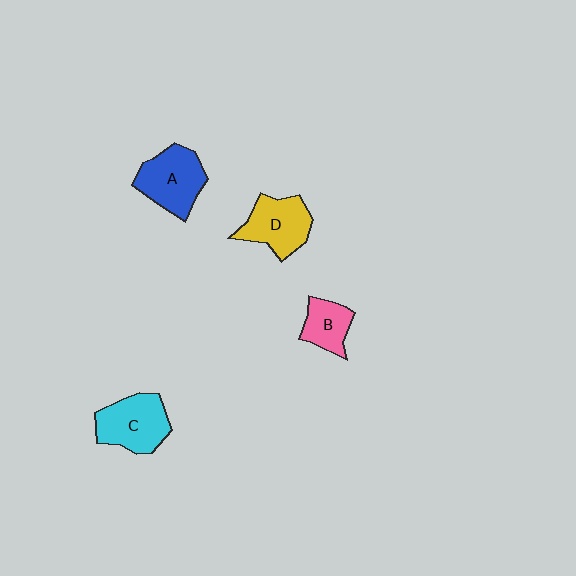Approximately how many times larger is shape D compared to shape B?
Approximately 1.5 times.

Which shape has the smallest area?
Shape B (pink).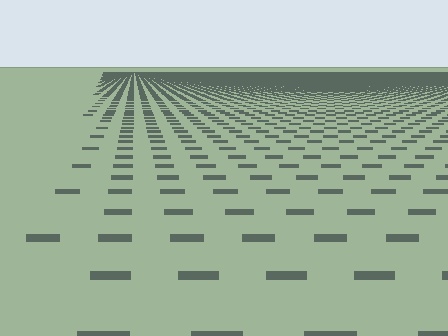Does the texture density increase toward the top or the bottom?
Density increases toward the top.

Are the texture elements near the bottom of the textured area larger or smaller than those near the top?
Larger. Near the bottom, elements are closer to the viewer and appear at a bigger on-screen size.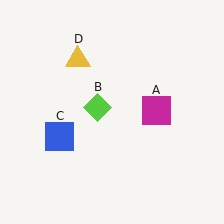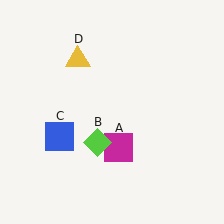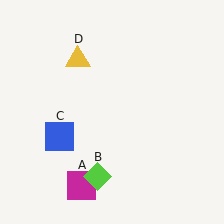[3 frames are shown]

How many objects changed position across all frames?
2 objects changed position: magenta square (object A), lime diamond (object B).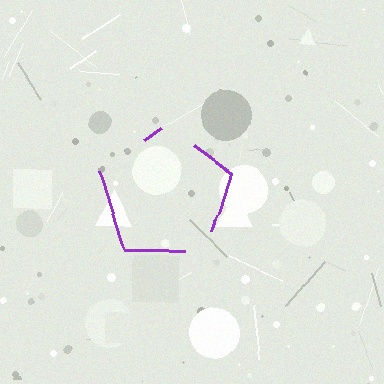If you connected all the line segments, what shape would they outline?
They would outline a pentagon.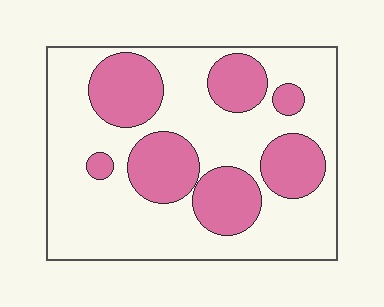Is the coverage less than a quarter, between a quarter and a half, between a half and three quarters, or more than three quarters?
Between a quarter and a half.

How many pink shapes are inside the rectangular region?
7.